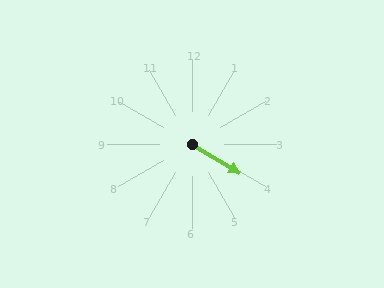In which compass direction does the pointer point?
Southeast.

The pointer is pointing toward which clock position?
Roughly 4 o'clock.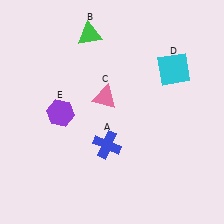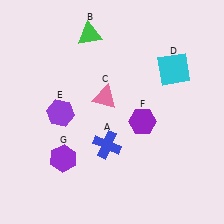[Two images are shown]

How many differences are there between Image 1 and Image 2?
There are 2 differences between the two images.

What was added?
A purple hexagon (F), a purple hexagon (G) were added in Image 2.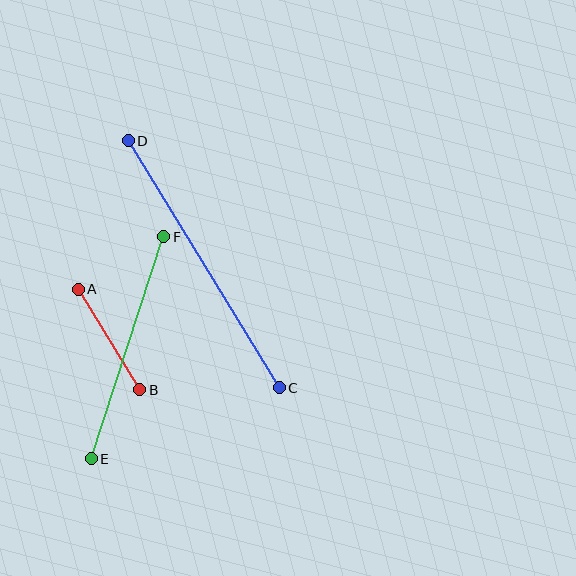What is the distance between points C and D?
The distance is approximately 289 pixels.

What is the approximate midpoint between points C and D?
The midpoint is at approximately (204, 264) pixels.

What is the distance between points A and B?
The distance is approximately 118 pixels.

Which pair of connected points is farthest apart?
Points C and D are farthest apart.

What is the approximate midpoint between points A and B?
The midpoint is at approximately (109, 339) pixels.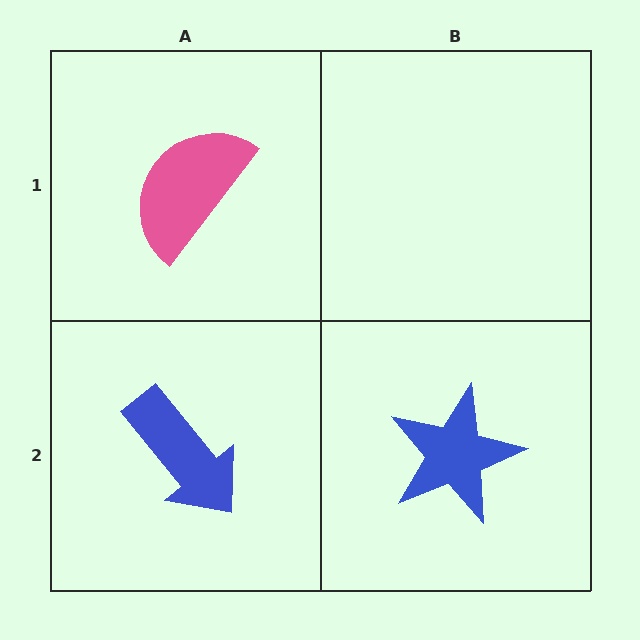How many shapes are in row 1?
1 shape.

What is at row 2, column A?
A blue arrow.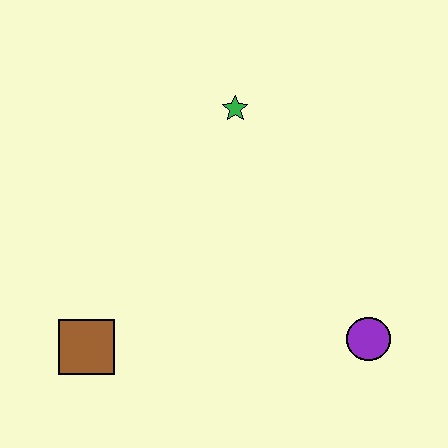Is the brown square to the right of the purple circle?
No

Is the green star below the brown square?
No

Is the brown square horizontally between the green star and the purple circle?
No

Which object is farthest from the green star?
The brown square is farthest from the green star.